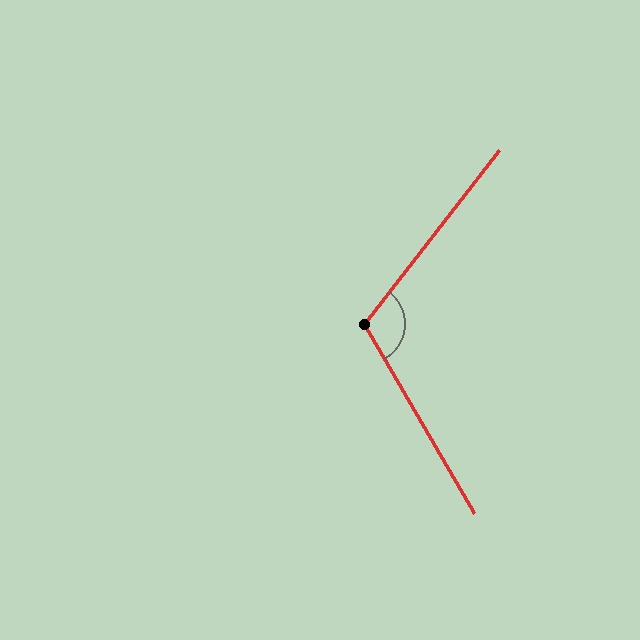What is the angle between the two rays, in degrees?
Approximately 112 degrees.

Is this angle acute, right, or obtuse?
It is obtuse.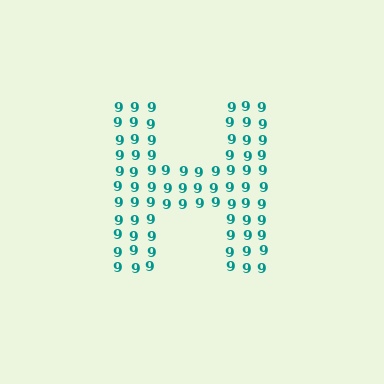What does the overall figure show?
The overall figure shows the letter H.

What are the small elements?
The small elements are digit 9's.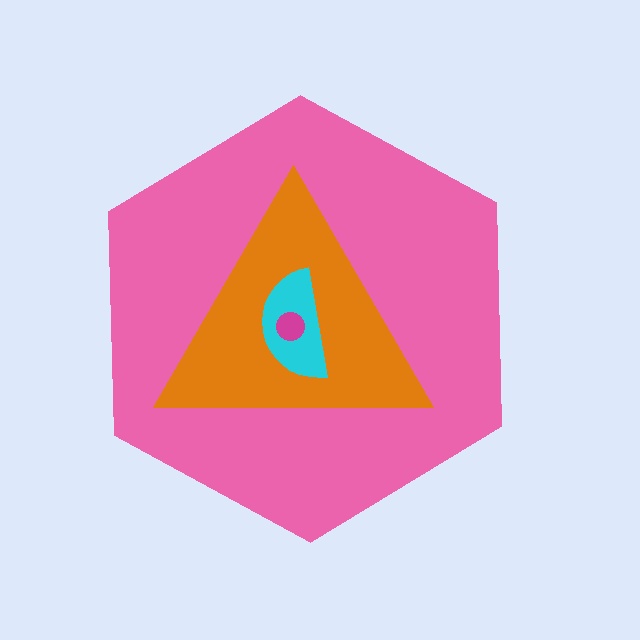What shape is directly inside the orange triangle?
The cyan semicircle.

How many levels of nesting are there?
4.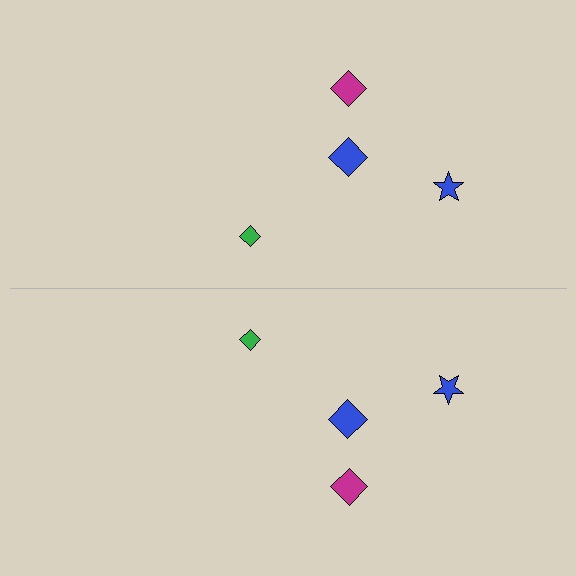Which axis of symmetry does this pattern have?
The pattern has a horizontal axis of symmetry running through the center of the image.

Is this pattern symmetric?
Yes, this pattern has bilateral (reflection) symmetry.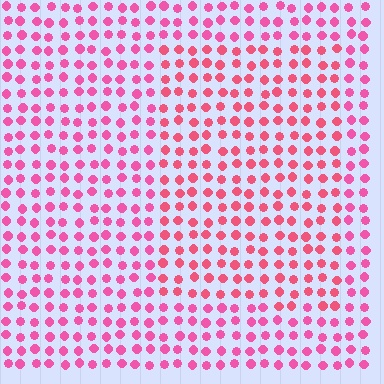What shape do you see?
I see a rectangle.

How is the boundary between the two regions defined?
The boundary is defined purely by a slight shift in hue (about 19 degrees). Spacing, size, and orientation are identical on both sides.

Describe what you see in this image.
The image is filled with small pink elements in a uniform arrangement. A rectangle-shaped region is visible where the elements are tinted to a slightly different hue, forming a subtle color boundary.